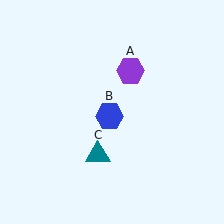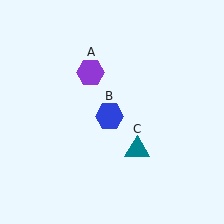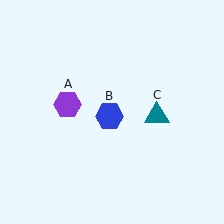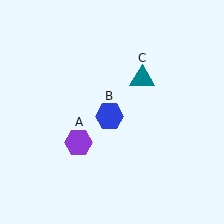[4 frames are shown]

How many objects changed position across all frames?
2 objects changed position: purple hexagon (object A), teal triangle (object C).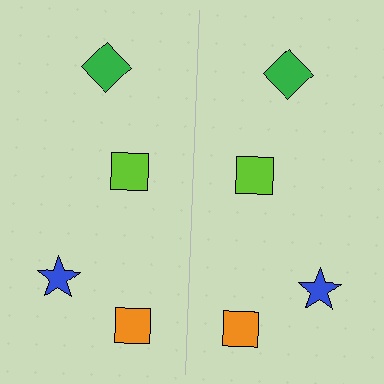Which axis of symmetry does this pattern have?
The pattern has a vertical axis of symmetry running through the center of the image.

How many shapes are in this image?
There are 8 shapes in this image.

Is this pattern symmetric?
Yes, this pattern has bilateral (reflection) symmetry.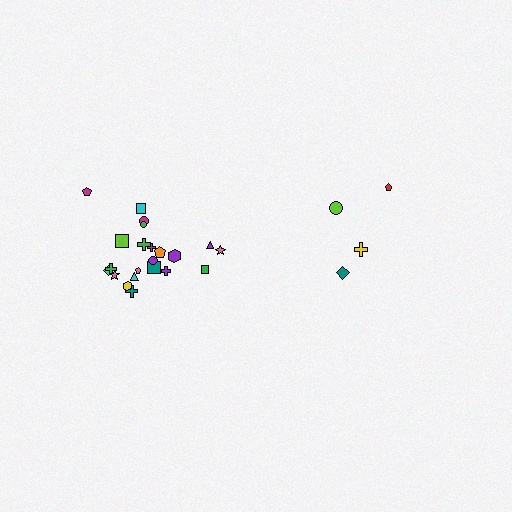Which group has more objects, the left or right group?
The left group.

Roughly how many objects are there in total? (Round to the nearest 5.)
Roughly 25 objects in total.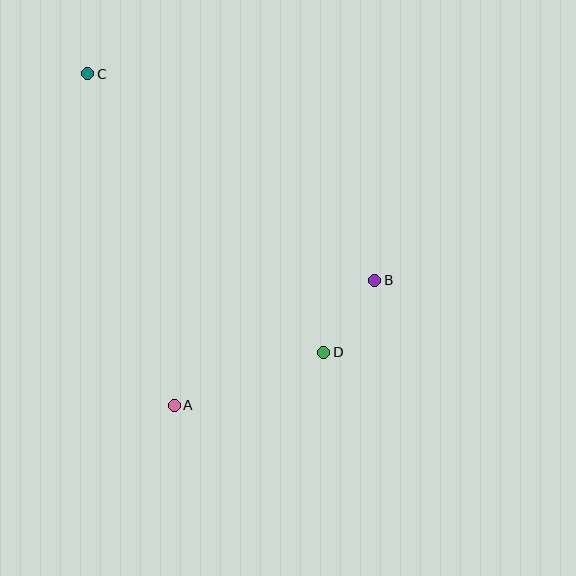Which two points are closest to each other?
Points B and D are closest to each other.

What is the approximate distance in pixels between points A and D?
The distance between A and D is approximately 158 pixels.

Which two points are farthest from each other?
Points C and D are farthest from each other.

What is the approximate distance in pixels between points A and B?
The distance between A and B is approximately 236 pixels.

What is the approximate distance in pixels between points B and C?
The distance between B and C is approximately 354 pixels.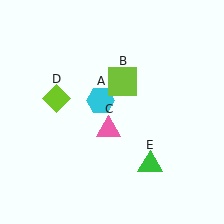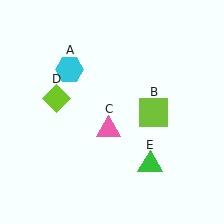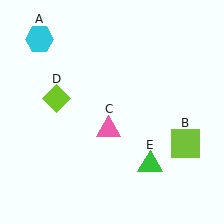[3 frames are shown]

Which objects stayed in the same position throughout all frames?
Pink triangle (object C) and lime diamond (object D) and green triangle (object E) remained stationary.